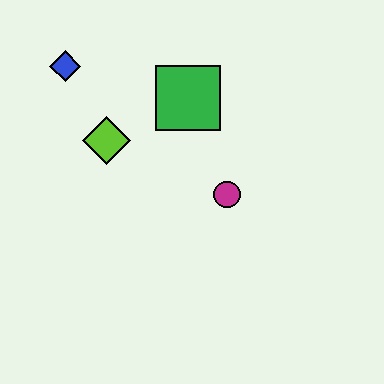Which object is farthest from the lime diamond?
The magenta circle is farthest from the lime diamond.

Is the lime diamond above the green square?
No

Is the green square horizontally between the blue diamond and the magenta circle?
Yes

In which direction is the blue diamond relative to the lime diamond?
The blue diamond is above the lime diamond.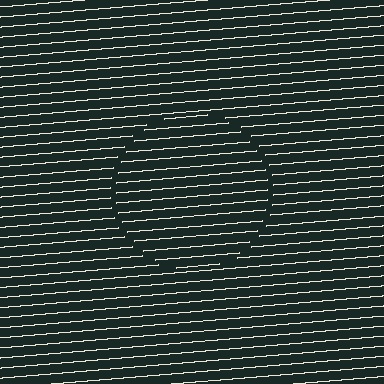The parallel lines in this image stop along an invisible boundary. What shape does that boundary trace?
An illusory circle. The interior of the shape contains the same grating, shifted by half a period — the contour is defined by the phase discontinuity where line-ends from the inner and outer gratings abut.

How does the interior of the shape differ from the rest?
The interior of the shape contains the same grating, shifted by half a period — the contour is defined by the phase discontinuity where line-ends from the inner and outer gratings abut.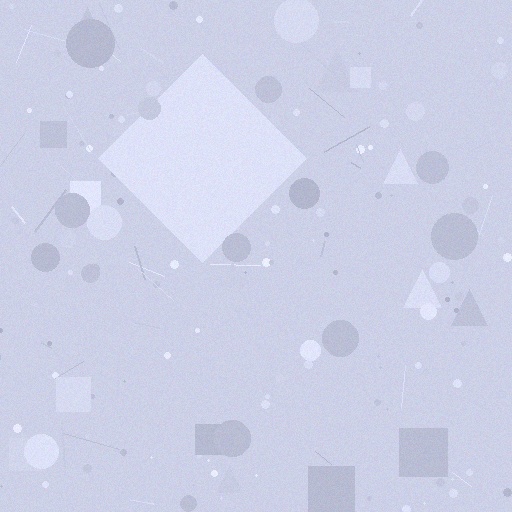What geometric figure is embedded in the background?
A diamond is embedded in the background.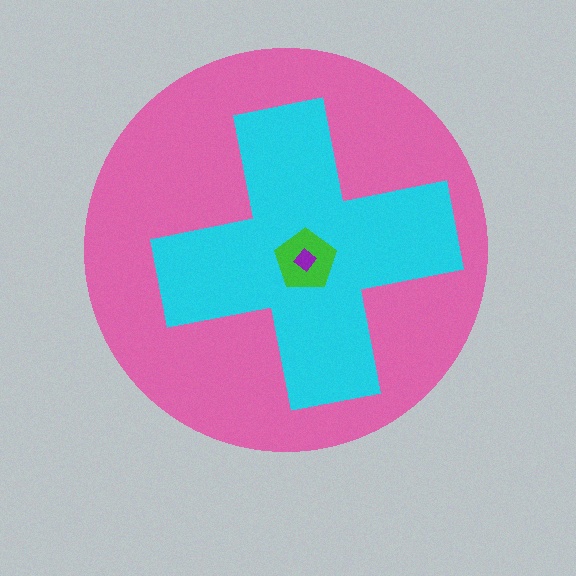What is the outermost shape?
The pink circle.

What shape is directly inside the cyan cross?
The green pentagon.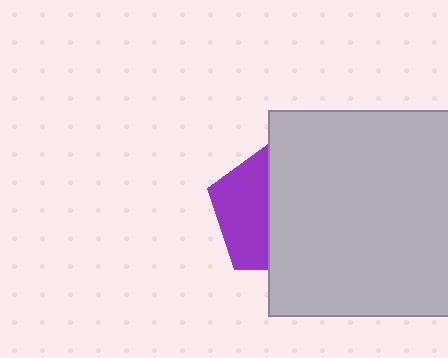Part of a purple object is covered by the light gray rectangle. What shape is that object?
It is a pentagon.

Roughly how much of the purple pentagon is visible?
A small part of it is visible (roughly 40%).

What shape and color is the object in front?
The object in front is a light gray rectangle.